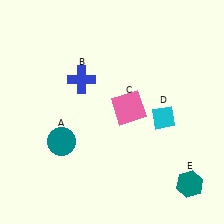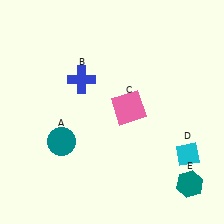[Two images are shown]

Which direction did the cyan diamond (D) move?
The cyan diamond (D) moved down.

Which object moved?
The cyan diamond (D) moved down.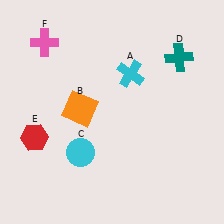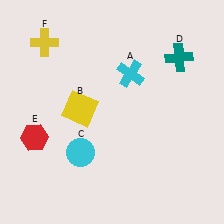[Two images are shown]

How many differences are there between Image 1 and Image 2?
There are 2 differences between the two images.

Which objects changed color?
B changed from orange to yellow. F changed from pink to yellow.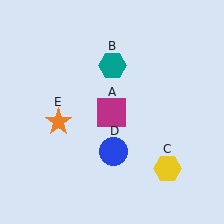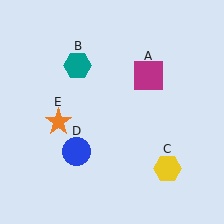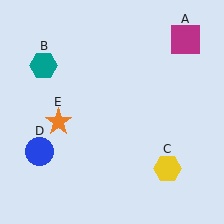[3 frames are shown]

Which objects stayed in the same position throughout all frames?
Yellow hexagon (object C) and orange star (object E) remained stationary.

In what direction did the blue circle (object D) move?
The blue circle (object D) moved left.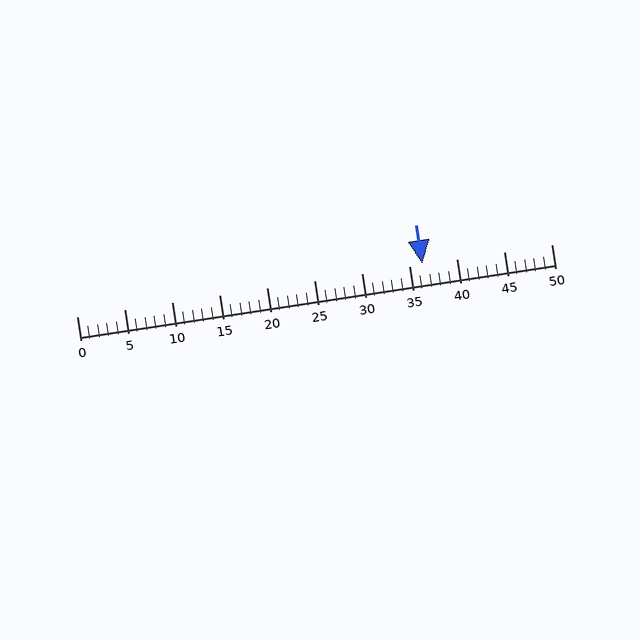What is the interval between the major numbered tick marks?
The major tick marks are spaced 5 units apart.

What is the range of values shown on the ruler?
The ruler shows values from 0 to 50.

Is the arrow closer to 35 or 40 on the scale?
The arrow is closer to 35.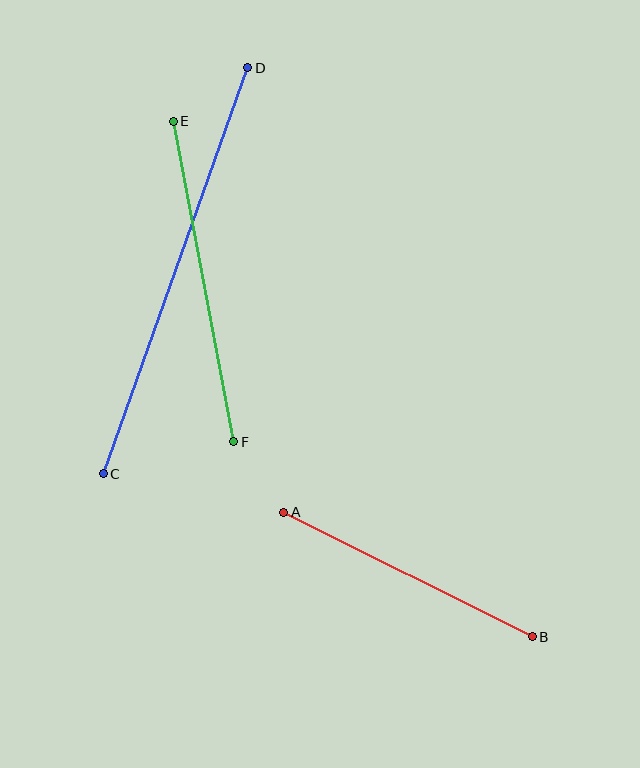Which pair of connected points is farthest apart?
Points C and D are farthest apart.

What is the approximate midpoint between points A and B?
The midpoint is at approximately (408, 575) pixels.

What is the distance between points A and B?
The distance is approximately 278 pixels.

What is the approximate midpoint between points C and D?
The midpoint is at approximately (175, 271) pixels.